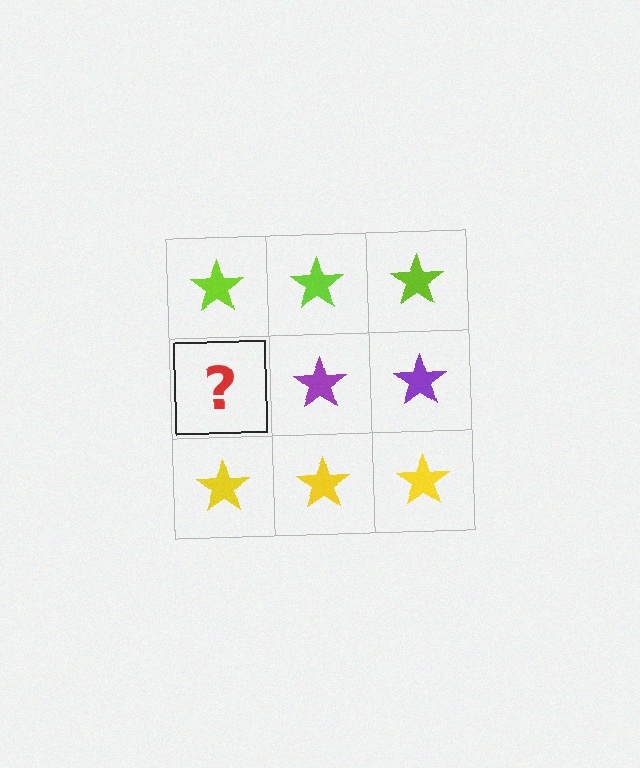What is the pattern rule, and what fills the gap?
The rule is that each row has a consistent color. The gap should be filled with a purple star.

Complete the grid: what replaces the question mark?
The question mark should be replaced with a purple star.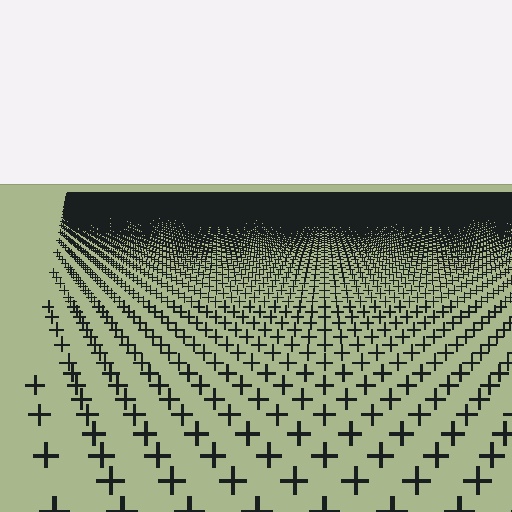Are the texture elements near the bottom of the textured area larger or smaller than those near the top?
Larger. Near the bottom, elements are closer to the viewer and appear at a bigger on-screen size.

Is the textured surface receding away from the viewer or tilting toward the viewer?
The surface is receding away from the viewer. Texture elements get smaller and denser toward the top.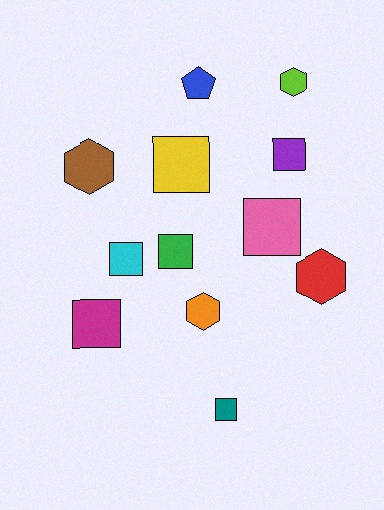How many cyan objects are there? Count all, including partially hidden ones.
There is 1 cyan object.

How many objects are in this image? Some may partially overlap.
There are 12 objects.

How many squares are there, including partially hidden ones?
There are 7 squares.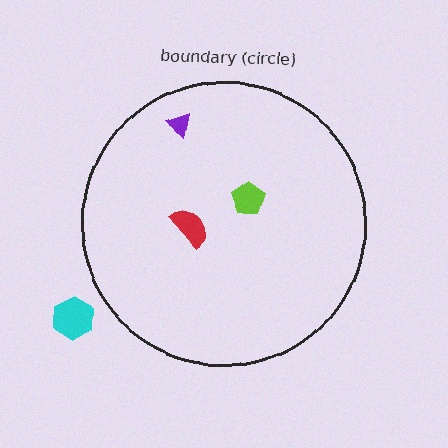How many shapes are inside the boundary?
3 inside, 1 outside.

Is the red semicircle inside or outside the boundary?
Inside.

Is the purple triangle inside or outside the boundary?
Inside.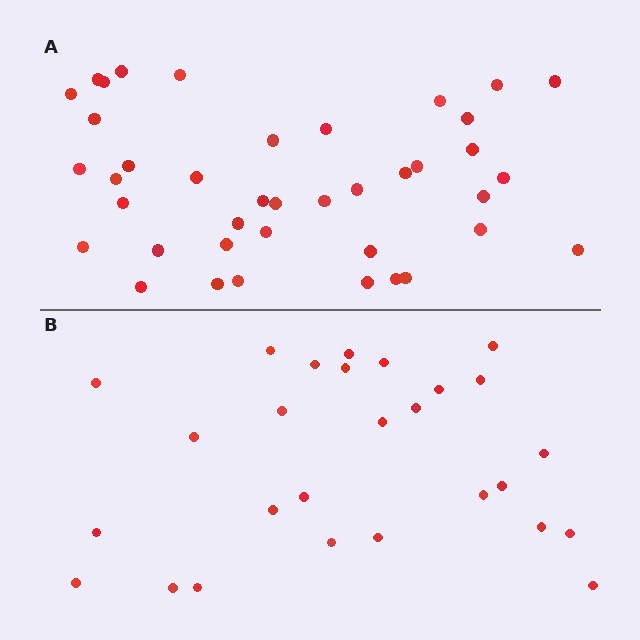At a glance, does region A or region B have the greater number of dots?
Region A (the top region) has more dots.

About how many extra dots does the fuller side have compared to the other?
Region A has approximately 15 more dots than region B.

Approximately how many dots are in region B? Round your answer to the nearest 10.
About 30 dots. (The exact count is 27, which rounds to 30.)